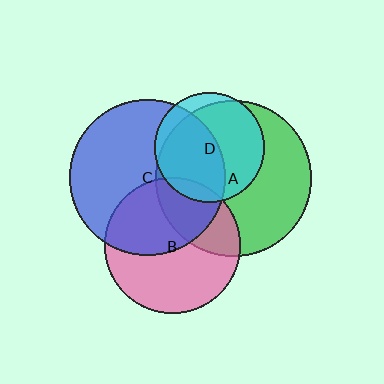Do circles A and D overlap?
Yes.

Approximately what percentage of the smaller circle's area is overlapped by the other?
Approximately 85%.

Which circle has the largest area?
Circle C (blue).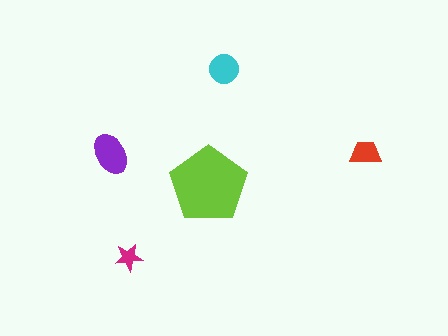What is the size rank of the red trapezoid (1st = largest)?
4th.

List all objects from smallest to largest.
The magenta star, the red trapezoid, the cyan circle, the purple ellipse, the lime pentagon.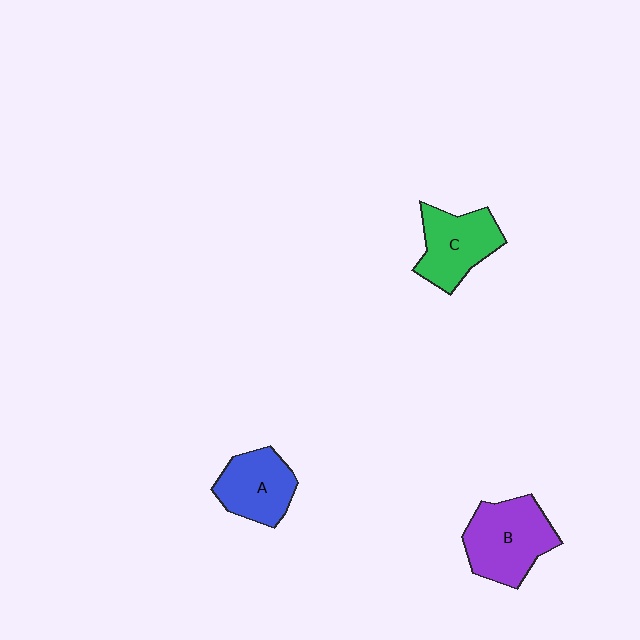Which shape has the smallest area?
Shape A (blue).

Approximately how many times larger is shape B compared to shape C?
Approximately 1.2 times.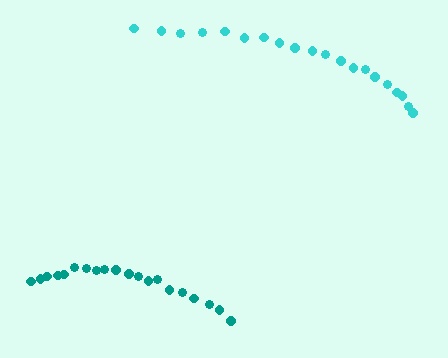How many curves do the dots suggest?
There are 2 distinct paths.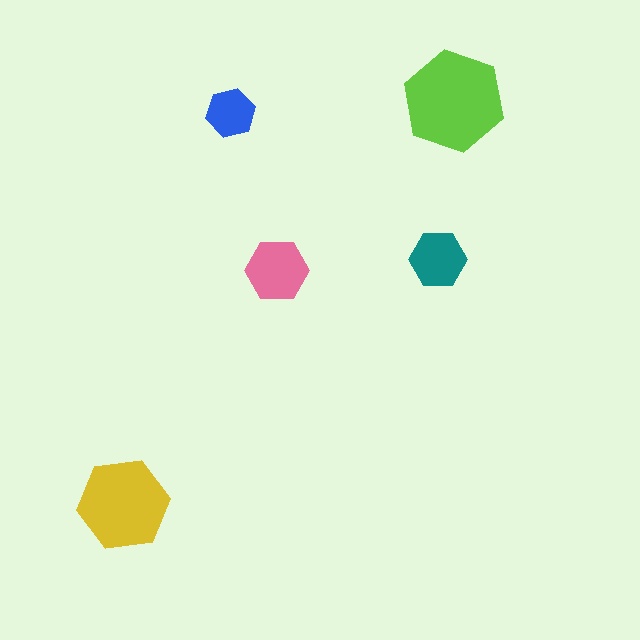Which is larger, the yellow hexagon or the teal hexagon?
The yellow one.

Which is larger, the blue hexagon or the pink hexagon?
The pink one.